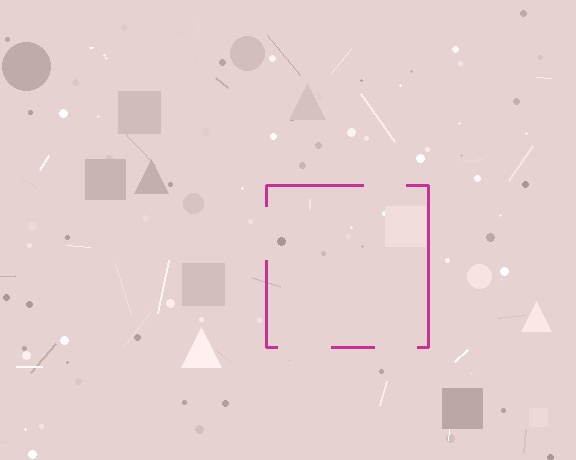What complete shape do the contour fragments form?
The contour fragments form a square.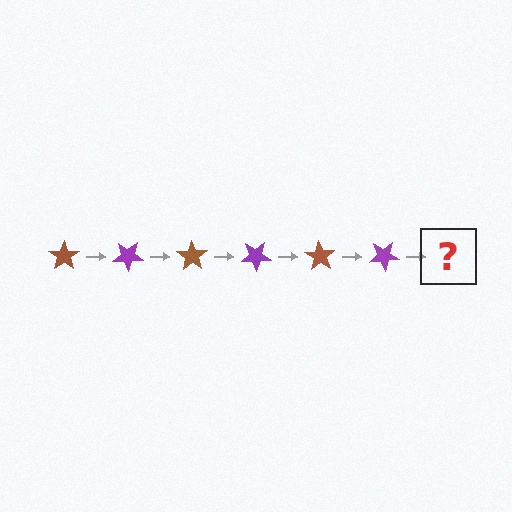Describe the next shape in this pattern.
It should be a brown star, rotated 210 degrees from the start.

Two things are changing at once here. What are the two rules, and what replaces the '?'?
The two rules are that it rotates 35 degrees each step and the color cycles through brown and purple. The '?' should be a brown star, rotated 210 degrees from the start.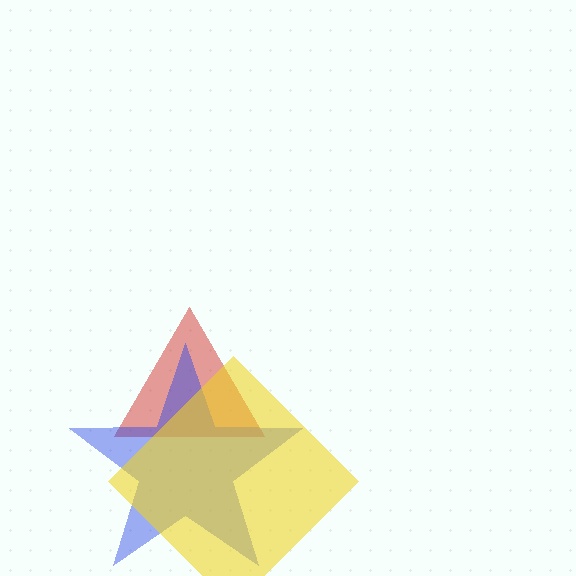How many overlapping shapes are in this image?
There are 3 overlapping shapes in the image.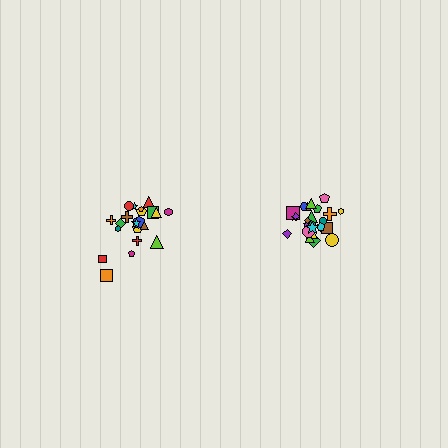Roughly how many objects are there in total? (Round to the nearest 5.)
Roughly 45 objects in total.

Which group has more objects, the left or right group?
The right group.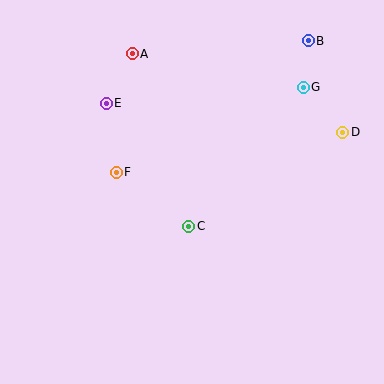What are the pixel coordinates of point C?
Point C is at (189, 226).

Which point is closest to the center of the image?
Point C at (189, 226) is closest to the center.